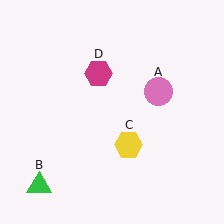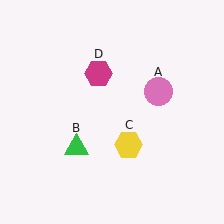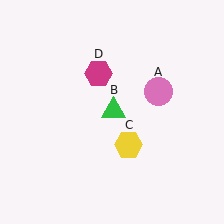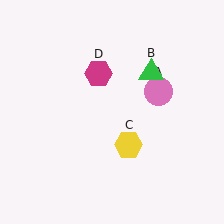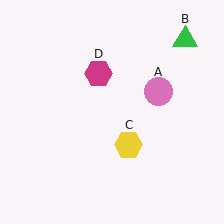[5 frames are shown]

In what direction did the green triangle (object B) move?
The green triangle (object B) moved up and to the right.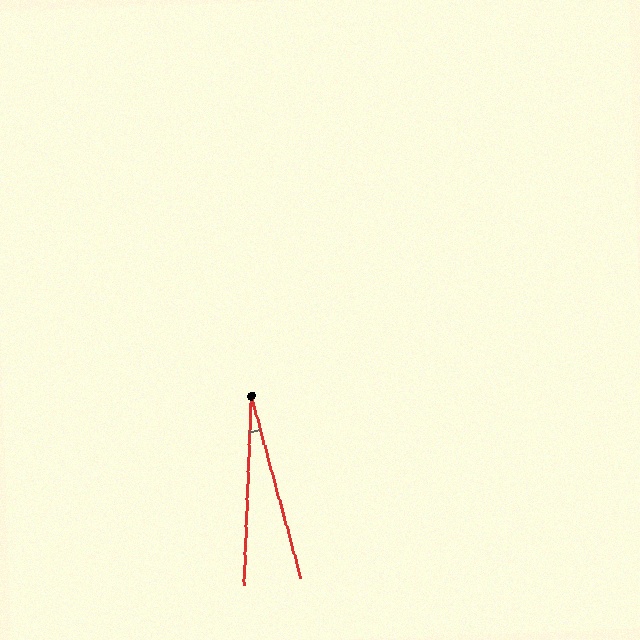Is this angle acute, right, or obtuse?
It is acute.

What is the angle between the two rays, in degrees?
Approximately 18 degrees.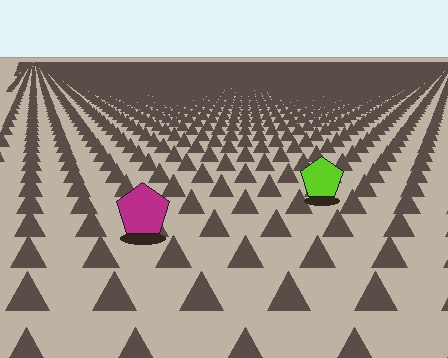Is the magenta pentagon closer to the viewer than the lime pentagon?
Yes. The magenta pentagon is closer — you can tell from the texture gradient: the ground texture is coarser near it.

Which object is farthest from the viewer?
The lime pentagon is farthest from the viewer. It appears smaller and the ground texture around it is denser.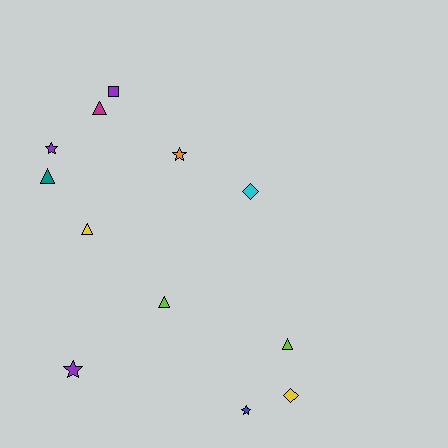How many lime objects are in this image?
There are 2 lime objects.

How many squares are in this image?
There is 1 square.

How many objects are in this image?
There are 12 objects.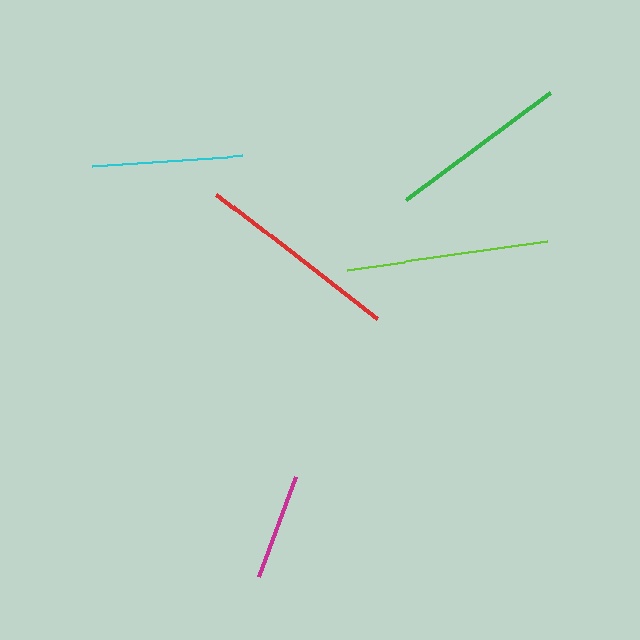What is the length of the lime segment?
The lime segment is approximately 203 pixels long.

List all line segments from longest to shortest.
From longest to shortest: lime, red, green, cyan, magenta.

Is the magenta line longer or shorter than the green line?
The green line is longer than the magenta line.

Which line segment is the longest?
The lime line is the longest at approximately 203 pixels.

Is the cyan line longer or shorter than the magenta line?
The cyan line is longer than the magenta line.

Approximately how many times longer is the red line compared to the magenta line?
The red line is approximately 1.9 times the length of the magenta line.